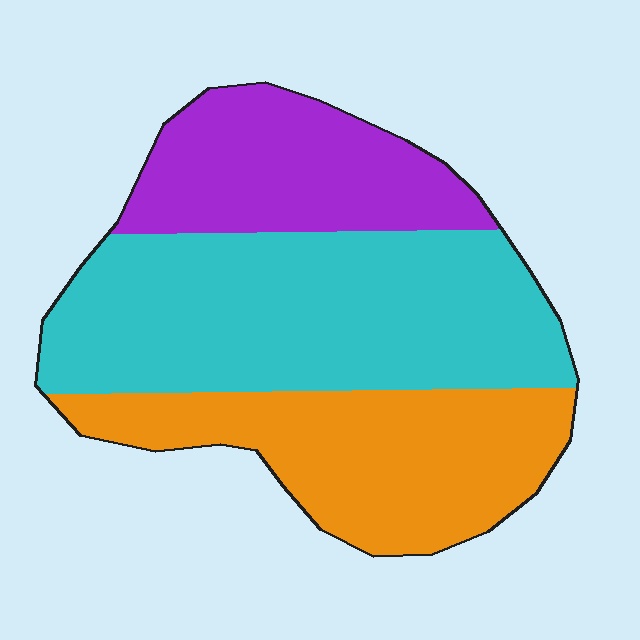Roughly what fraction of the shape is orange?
Orange takes up between a quarter and a half of the shape.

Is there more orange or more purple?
Orange.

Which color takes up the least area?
Purple, at roughly 25%.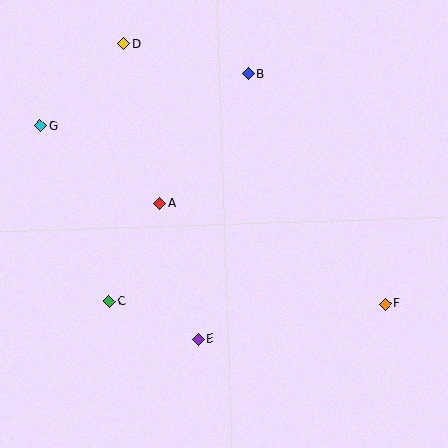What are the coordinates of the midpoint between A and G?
The midpoint between A and G is at (100, 164).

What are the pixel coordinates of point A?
Point A is at (160, 203).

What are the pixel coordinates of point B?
Point B is at (248, 74).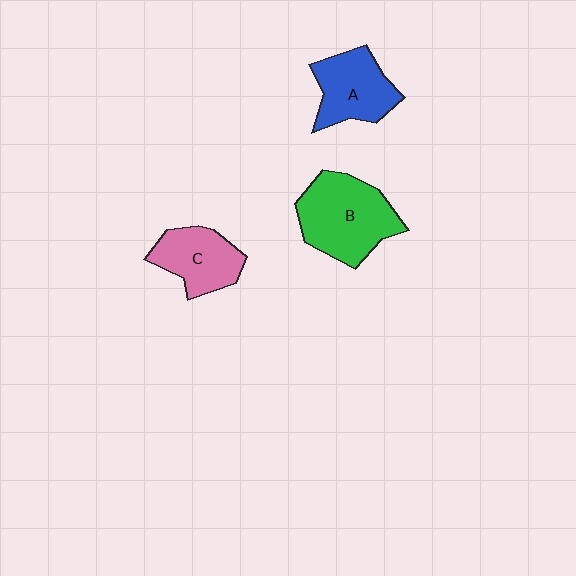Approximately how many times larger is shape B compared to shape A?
Approximately 1.4 times.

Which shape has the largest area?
Shape B (green).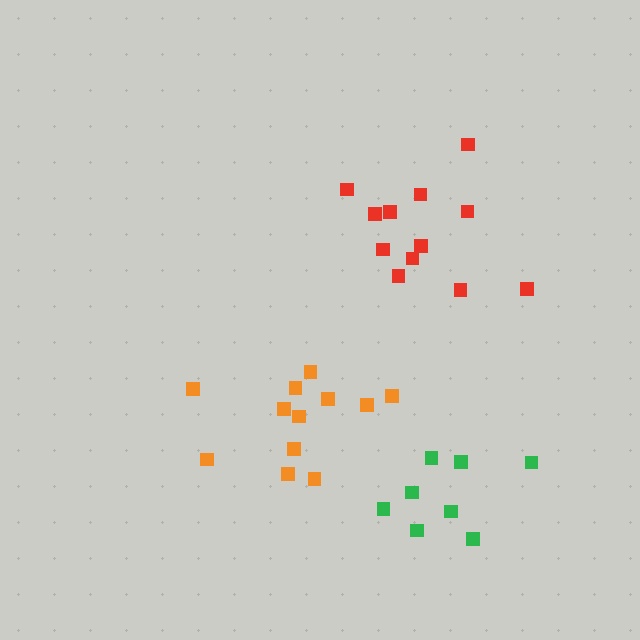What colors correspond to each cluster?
The clusters are colored: green, red, orange.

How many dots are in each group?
Group 1: 8 dots, Group 2: 12 dots, Group 3: 12 dots (32 total).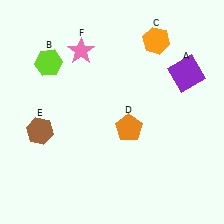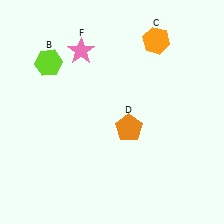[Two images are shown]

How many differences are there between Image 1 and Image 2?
There are 2 differences between the two images.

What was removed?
The brown hexagon (E), the purple square (A) were removed in Image 2.